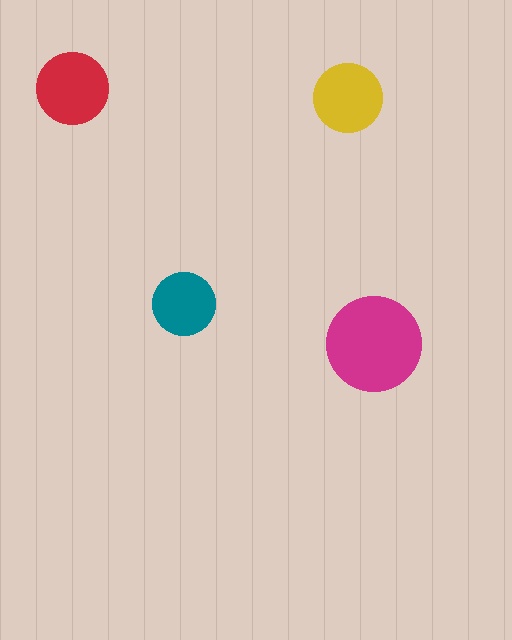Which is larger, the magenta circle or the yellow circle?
The magenta one.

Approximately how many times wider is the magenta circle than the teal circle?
About 1.5 times wider.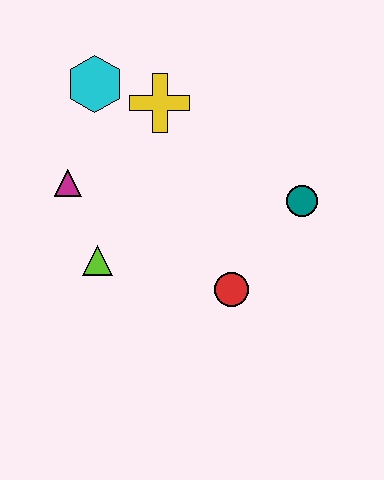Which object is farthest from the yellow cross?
The red circle is farthest from the yellow cross.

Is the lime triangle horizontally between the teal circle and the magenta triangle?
Yes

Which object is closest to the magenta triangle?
The lime triangle is closest to the magenta triangle.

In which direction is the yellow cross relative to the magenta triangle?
The yellow cross is to the right of the magenta triangle.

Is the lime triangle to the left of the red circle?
Yes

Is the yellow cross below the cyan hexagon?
Yes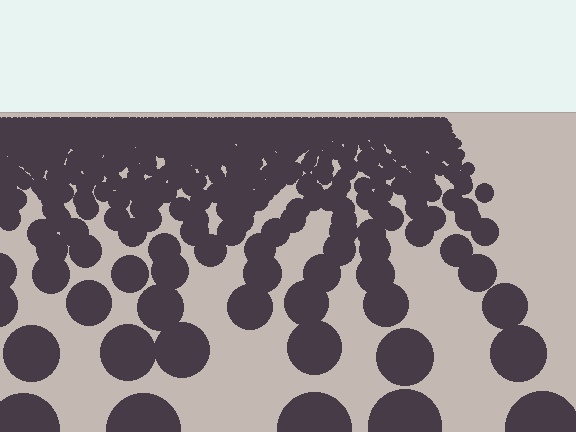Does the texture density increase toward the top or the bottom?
Density increases toward the top.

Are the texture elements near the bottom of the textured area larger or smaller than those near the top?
Larger. Near the bottom, elements are closer to the viewer and appear at a bigger on-screen size.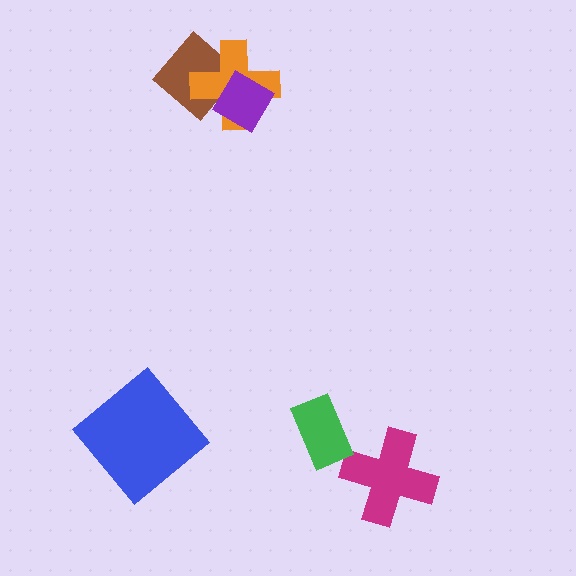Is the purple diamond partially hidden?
No, no other shape covers it.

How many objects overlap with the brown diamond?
2 objects overlap with the brown diamond.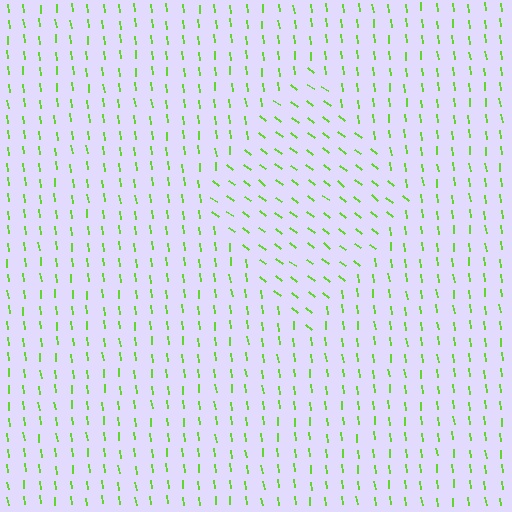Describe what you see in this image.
The image is filled with small lime line segments. A diamond region in the image has lines oriented differently from the surrounding lines, creating a visible texture boundary.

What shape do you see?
I see a diamond.